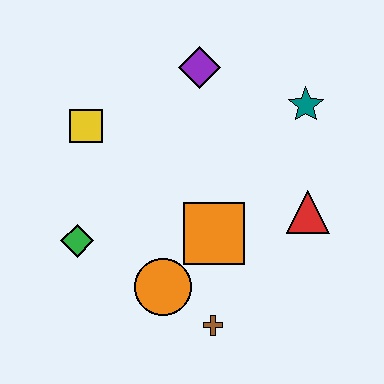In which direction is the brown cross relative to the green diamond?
The brown cross is to the right of the green diamond.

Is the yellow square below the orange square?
No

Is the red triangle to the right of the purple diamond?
Yes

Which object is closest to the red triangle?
The orange square is closest to the red triangle.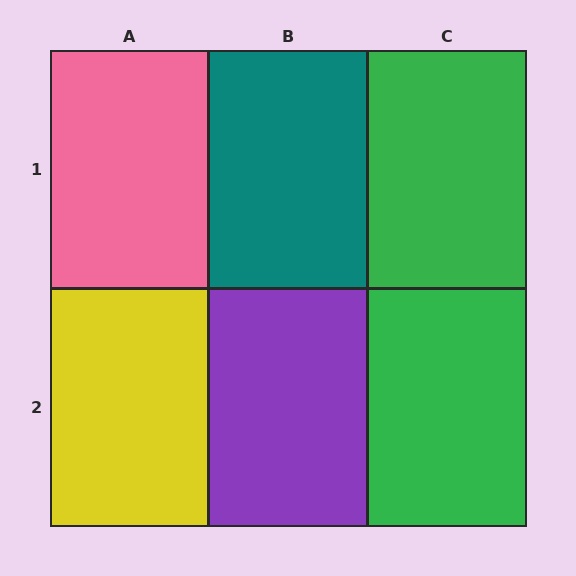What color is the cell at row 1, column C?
Green.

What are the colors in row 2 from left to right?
Yellow, purple, green.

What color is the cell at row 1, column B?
Teal.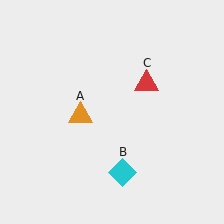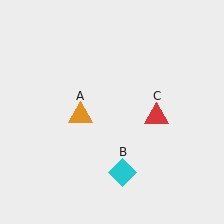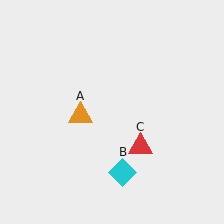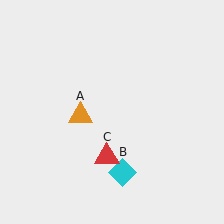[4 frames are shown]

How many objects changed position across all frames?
1 object changed position: red triangle (object C).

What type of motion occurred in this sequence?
The red triangle (object C) rotated clockwise around the center of the scene.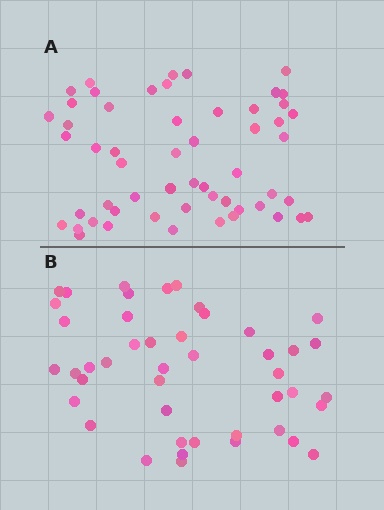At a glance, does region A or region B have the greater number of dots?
Region A (the top region) has more dots.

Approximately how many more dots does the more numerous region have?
Region A has roughly 10 or so more dots than region B.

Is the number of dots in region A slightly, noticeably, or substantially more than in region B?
Region A has only slightly more — the two regions are fairly close. The ratio is roughly 1.2 to 1.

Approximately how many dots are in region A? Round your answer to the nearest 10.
About 60 dots. (The exact count is 55, which rounds to 60.)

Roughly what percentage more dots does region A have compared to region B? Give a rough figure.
About 20% more.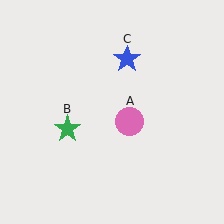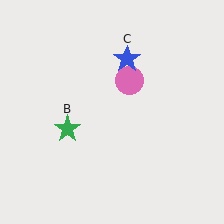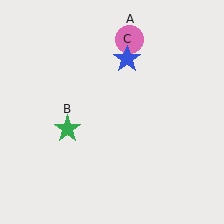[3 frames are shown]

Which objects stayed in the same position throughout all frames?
Green star (object B) and blue star (object C) remained stationary.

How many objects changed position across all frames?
1 object changed position: pink circle (object A).